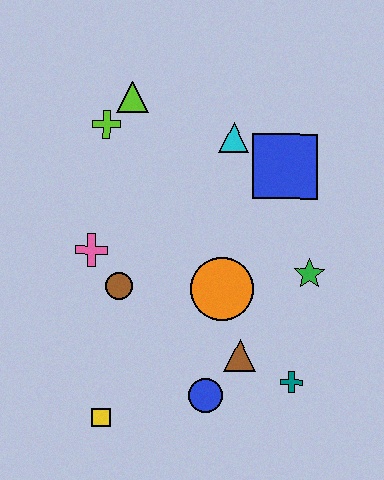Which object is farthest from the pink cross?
The teal cross is farthest from the pink cross.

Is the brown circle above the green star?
No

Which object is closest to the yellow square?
The blue circle is closest to the yellow square.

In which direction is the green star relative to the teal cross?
The green star is above the teal cross.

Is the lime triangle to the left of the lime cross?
No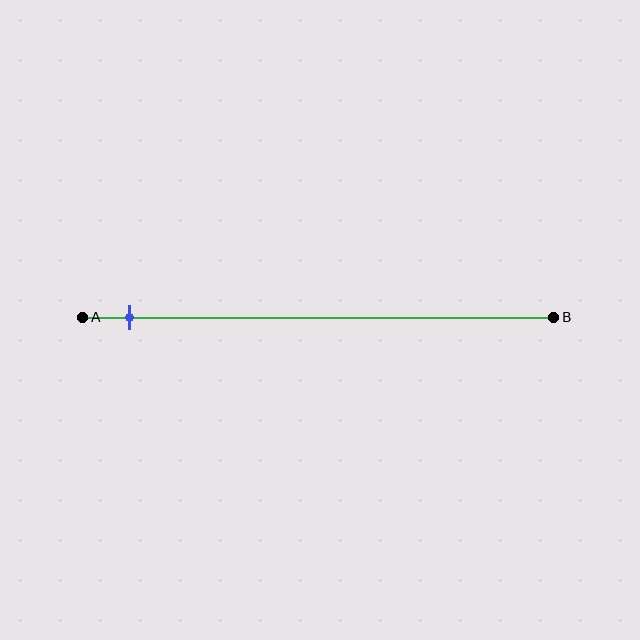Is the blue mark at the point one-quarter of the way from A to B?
No, the mark is at about 10% from A, not at the 25% one-quarter point.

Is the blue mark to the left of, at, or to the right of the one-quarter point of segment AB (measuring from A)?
The blue mark is to the left of the one-quarter point of segment AB.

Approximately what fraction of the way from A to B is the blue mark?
The blue mark is approximately 10% of the way from A to B.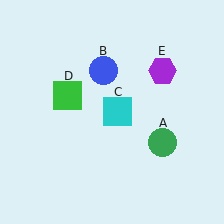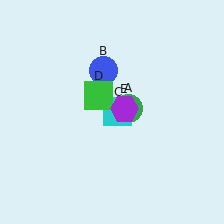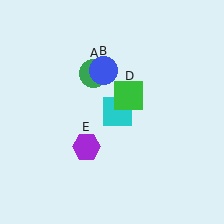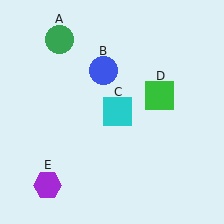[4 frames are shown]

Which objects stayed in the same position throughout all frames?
Blue circle (object B) and cyan square (object C) remained stationary.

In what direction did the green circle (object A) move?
The green circle (object A) moved up and to the left.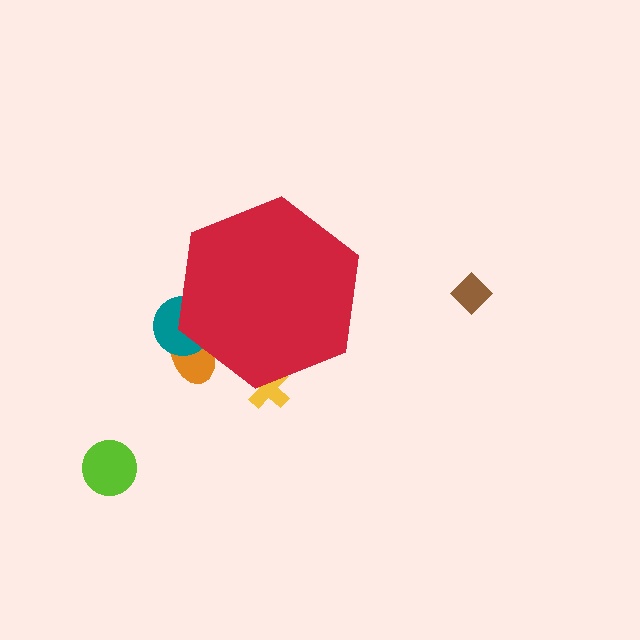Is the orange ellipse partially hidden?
Yes, the orange ellipse is partially hidden behind the red hexagon.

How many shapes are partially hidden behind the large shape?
3 shapes are partially hidden.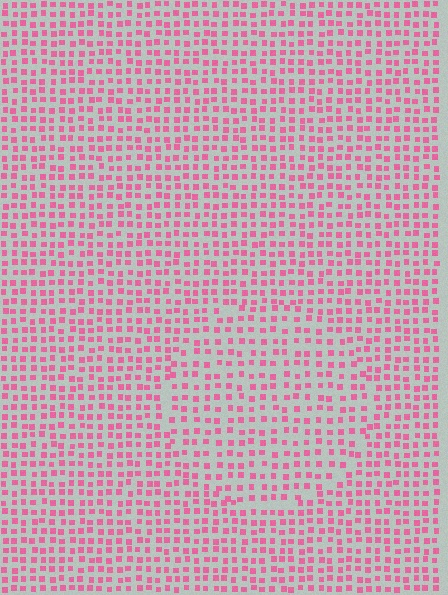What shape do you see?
I see a circle.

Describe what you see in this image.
The image contains small pink elements arranged at two different densities. A circle-shaped region is visible where the elements are less densely packed than the surrounding area.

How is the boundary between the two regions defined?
The boundary is defined by a change in element density (approximately 1.4x ratio). All elements are the same color, size, and shape.